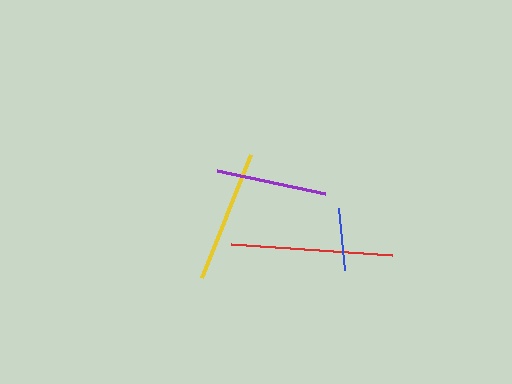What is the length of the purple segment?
The purple segment is approximately 110 pixels long.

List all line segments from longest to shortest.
From longest to shortest: red, yellow, purple, blue.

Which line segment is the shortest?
The blue line is the shortest at approximately 62 pixels.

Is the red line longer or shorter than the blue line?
The red line is longer than the blue line.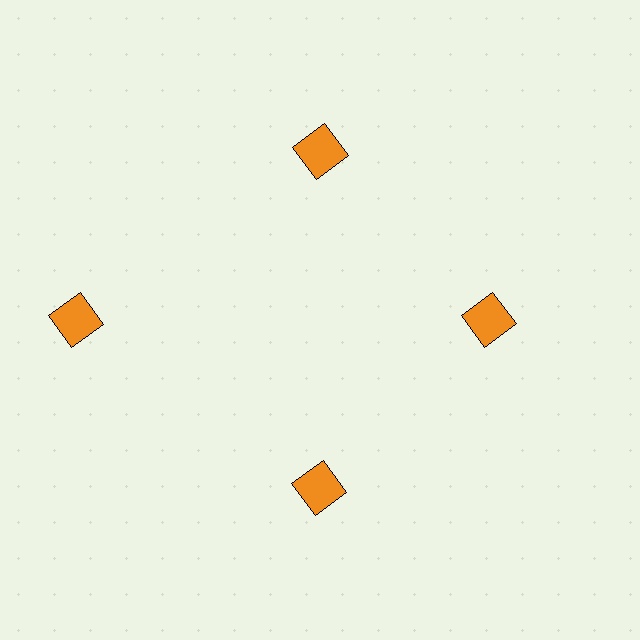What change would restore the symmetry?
The symmetry would be restored by moving it inward, back onto the ring so that all 4 squares sit at equal angles and equal distance from the center.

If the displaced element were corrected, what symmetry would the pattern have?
It would have 4-fold rotational symmetry — the pattern would map onto itself every 90 degrees.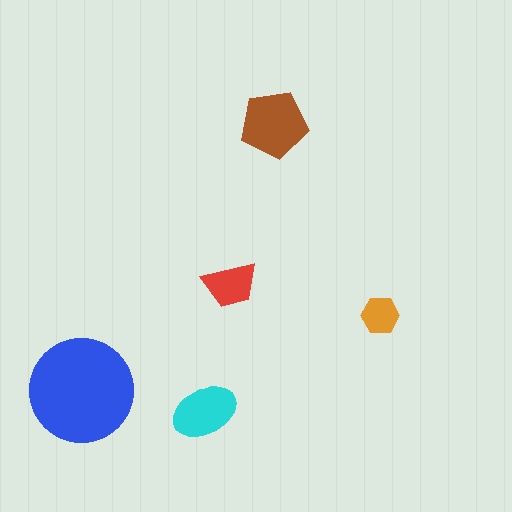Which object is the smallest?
The orange hexagon.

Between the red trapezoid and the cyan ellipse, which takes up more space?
The cyan ellipse.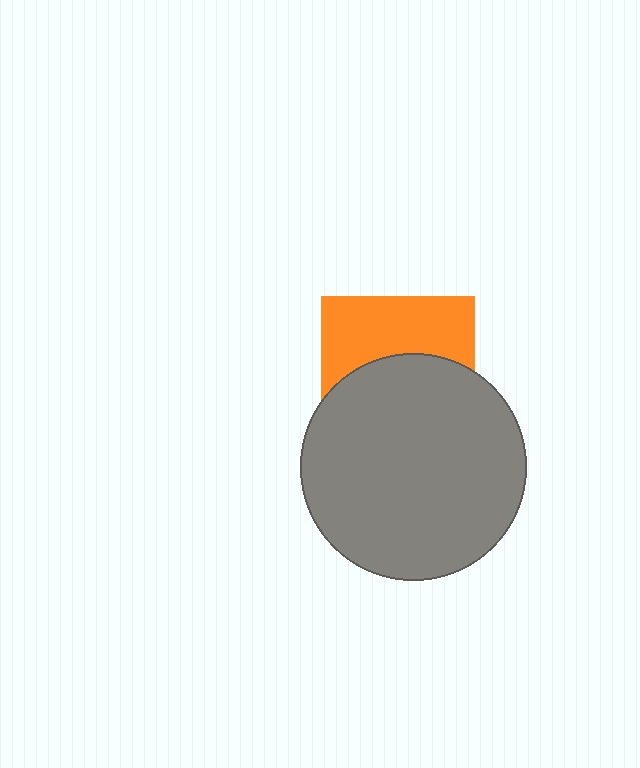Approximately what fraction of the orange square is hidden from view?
Roughly 56% of the orange square is hidden behind the gray circle.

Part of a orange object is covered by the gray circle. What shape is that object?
It is a square.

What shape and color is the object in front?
The object in front is a gray circle.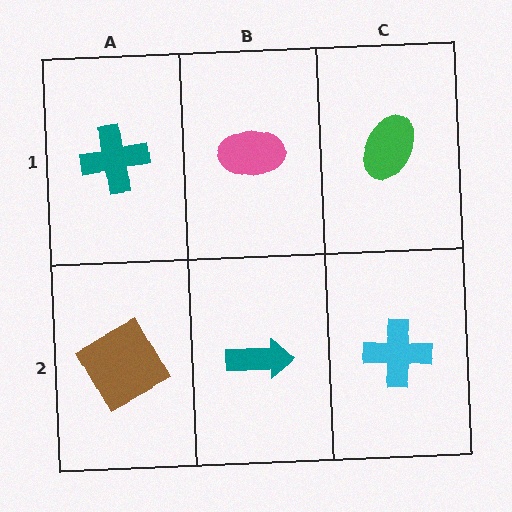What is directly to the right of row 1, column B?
A green ellipse.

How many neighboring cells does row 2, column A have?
2.